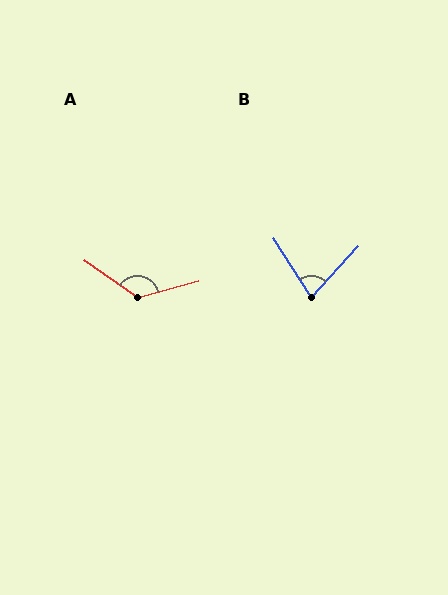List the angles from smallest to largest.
B (75°), A (130°).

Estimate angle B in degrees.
Approximately 75 degrees.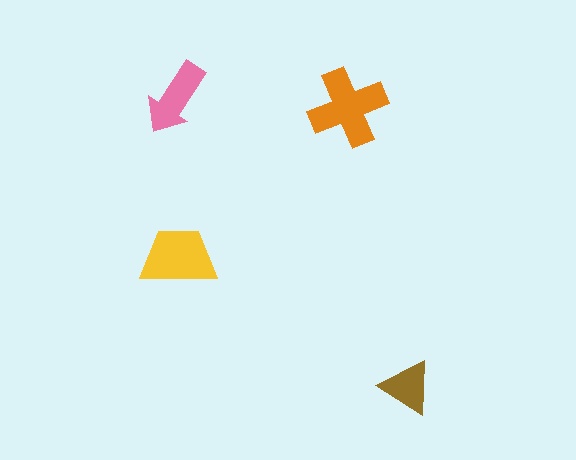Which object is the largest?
The orange cross.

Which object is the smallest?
The brown triangle.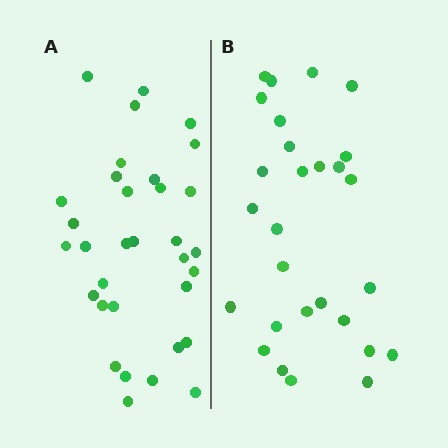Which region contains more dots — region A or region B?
Region A (the left region) has more dots.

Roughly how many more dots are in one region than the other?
Region A has about 5 more dots than region B.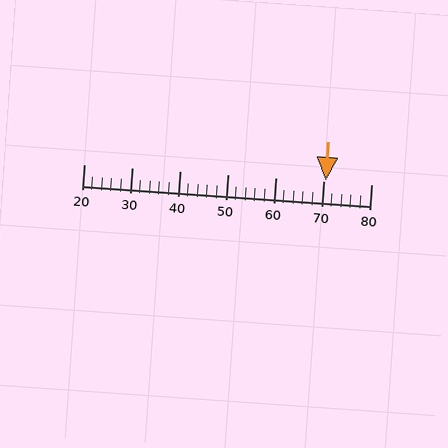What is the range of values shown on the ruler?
The ruler shows values from 20 to 80.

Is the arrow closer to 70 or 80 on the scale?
The arrow is closer to 70.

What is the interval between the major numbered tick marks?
The major tick marks are spaced 10 units apart.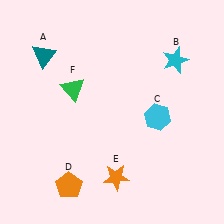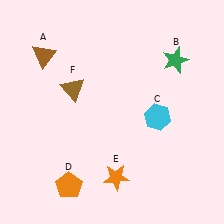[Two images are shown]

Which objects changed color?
A changed from teal to brown. B changed from cyan to green. F changed from green to brown.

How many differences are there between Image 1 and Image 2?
There are 3 differences between the two images.